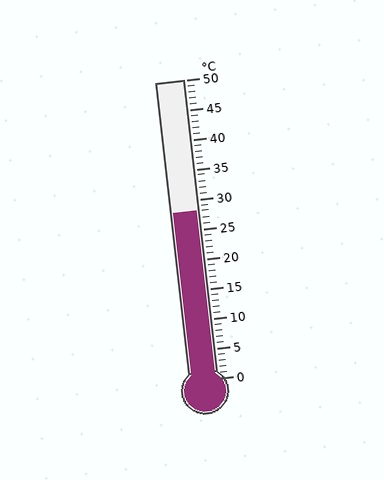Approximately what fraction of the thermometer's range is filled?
The thermometer is filled to approximately 55% of its range.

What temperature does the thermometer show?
The thermometer shows approximately 28°C.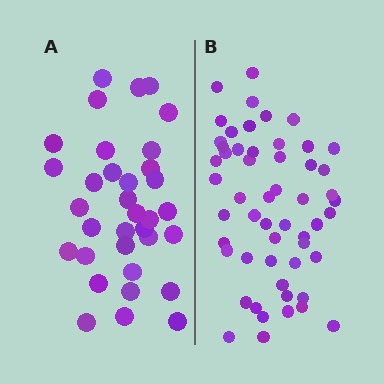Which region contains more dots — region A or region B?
Region B (the right region) has more dots.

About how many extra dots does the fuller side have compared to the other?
Region B has approximately 20 more dots than region A.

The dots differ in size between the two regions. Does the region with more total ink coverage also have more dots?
No. Region A has more total ink coverage because its dots are larger, but region B actually contains more individual dots. Total area can be misleading — the number of items is what matters here.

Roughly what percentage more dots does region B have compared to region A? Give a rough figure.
About 60% more.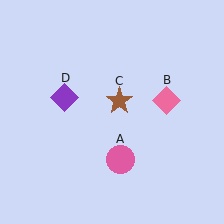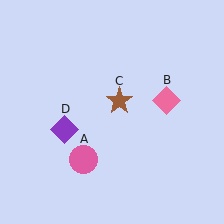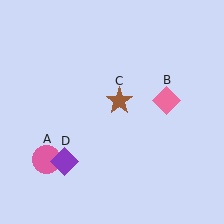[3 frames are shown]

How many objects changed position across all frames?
2 objects changed position: pink circle (object A), purple diamond (object D).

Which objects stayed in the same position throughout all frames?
Pink diamond (object B) and brown star (object C) remained stationary.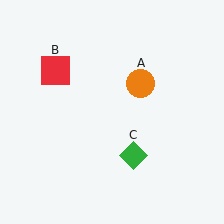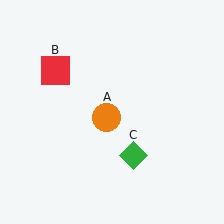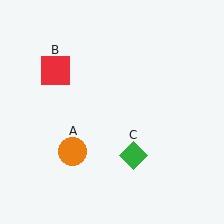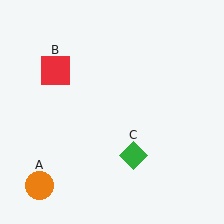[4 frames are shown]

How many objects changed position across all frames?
1 object changed position: orange circle (object A).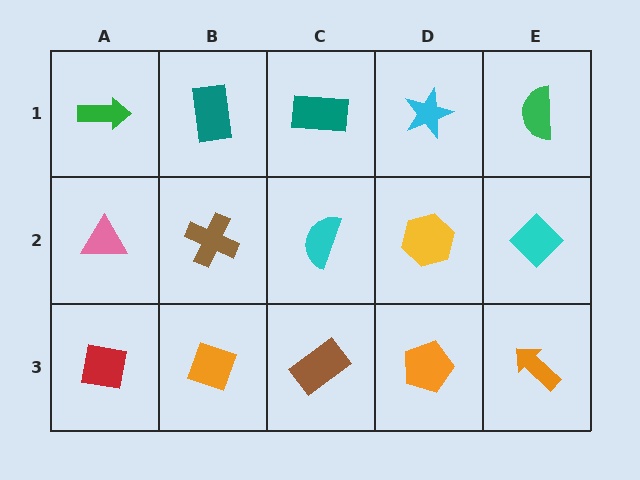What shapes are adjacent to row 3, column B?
A brown cross (row 2, column B), a red square (row 3, column A), a brown rectangle (row 3, column C).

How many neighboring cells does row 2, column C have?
4.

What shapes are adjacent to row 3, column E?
A cyan diamond (row 2, column E), an orange pentagon (row 3, column D).